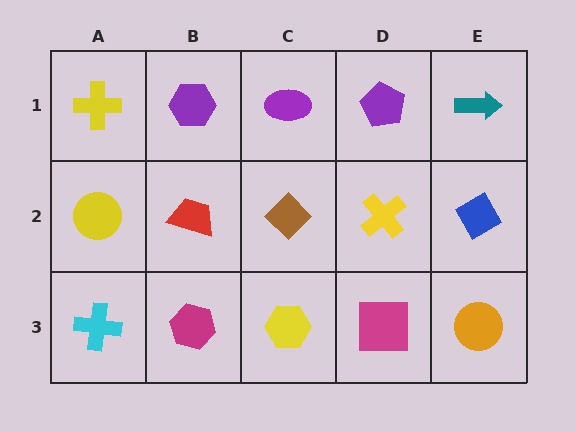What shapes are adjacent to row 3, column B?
A red trapezoid (row 2, column B), a cyan cross (row 3, column A), a yellow hexagon (row 3, column C).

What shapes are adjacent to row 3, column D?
A yellow cross (row 2, column D), a yellow hexagon (row 3, column C), an orange circle (row 3, column E).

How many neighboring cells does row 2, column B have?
4.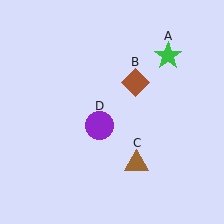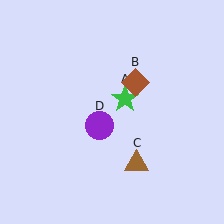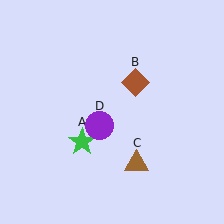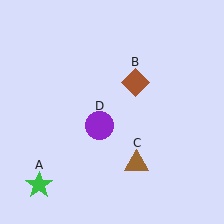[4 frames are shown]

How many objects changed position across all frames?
1 object changed position: green star (object A).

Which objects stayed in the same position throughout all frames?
Brown diamond (object B) and brown triangle (object C) and purple circle (object D) remained stationary.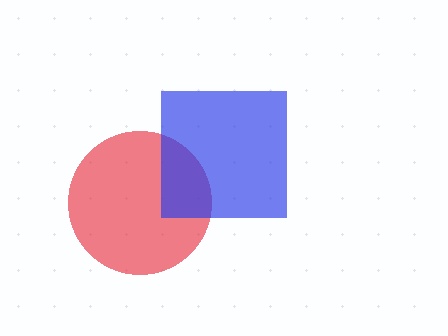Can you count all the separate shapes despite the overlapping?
Yes, there are 2 separate shapes.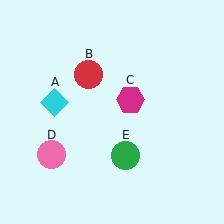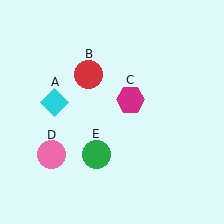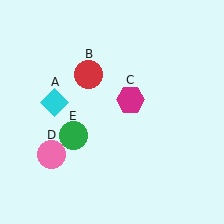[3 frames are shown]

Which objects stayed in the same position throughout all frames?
Cyan diamond (object A) and red circle (object B) and magenta hexagon (object C) and pink circle (object D) remained stationary.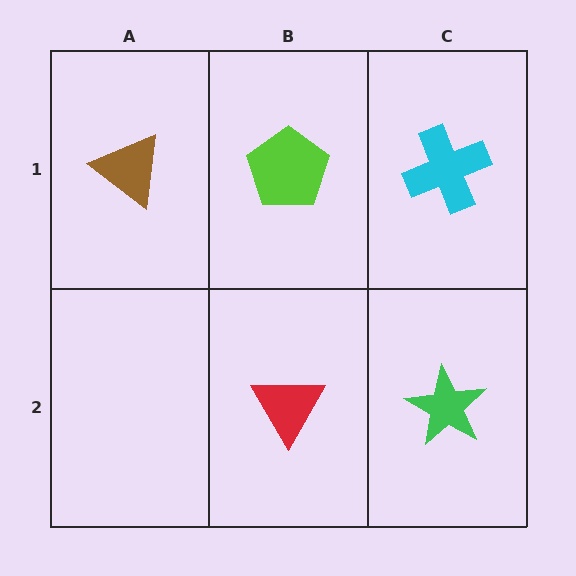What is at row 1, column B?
A lime pentagon.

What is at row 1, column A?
A brown triangle.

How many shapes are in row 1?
3 shapes.